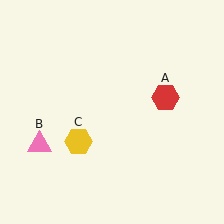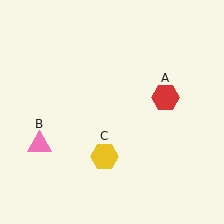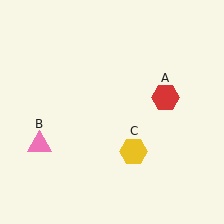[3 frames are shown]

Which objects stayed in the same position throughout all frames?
Red hexagon (object A) and pink triangle (object B) remained stationary.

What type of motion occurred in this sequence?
The yellow hexagon (object C) rotated counterclockwise around the center of the scene.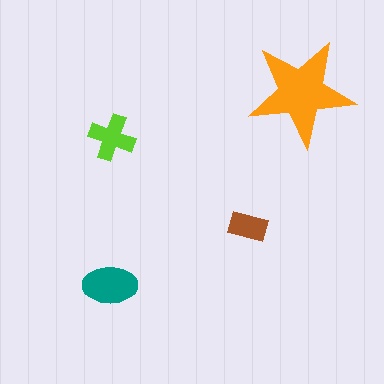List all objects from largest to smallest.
The orange star, the teal ellipse, the lime cross, the brown rectangle.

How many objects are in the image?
There are 4 objects in the image.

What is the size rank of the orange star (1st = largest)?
1st.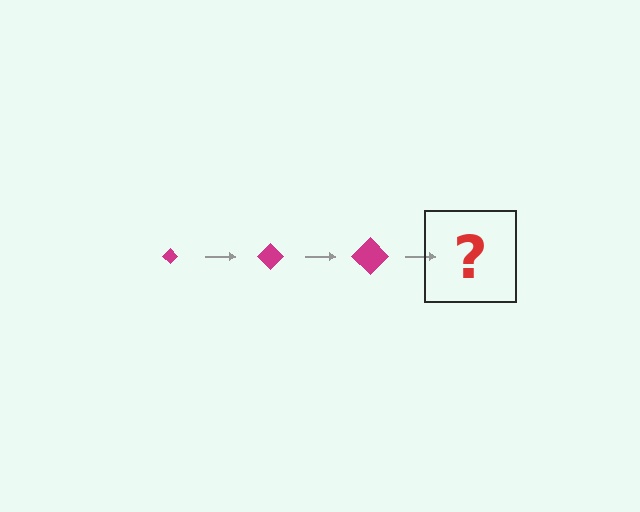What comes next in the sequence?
The next element should be a magenta diamond, larger than the previous one.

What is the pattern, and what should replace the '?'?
The pattern is that the diamond gets progressively larger each step. The '?' should be a magenta diamond, larger than the previous one.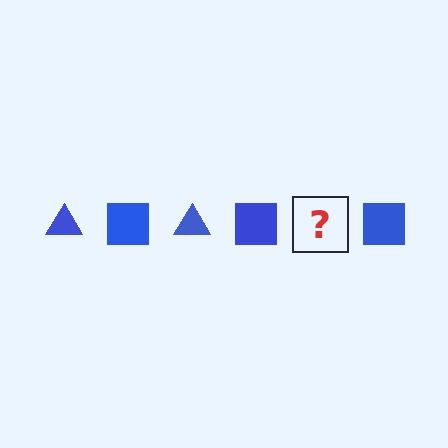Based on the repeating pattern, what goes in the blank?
The blank should be a blue triangle.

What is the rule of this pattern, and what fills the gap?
The rule is that the pattern cycles through triangle, square shapes in blue. The gap should be filled with a blue triangle.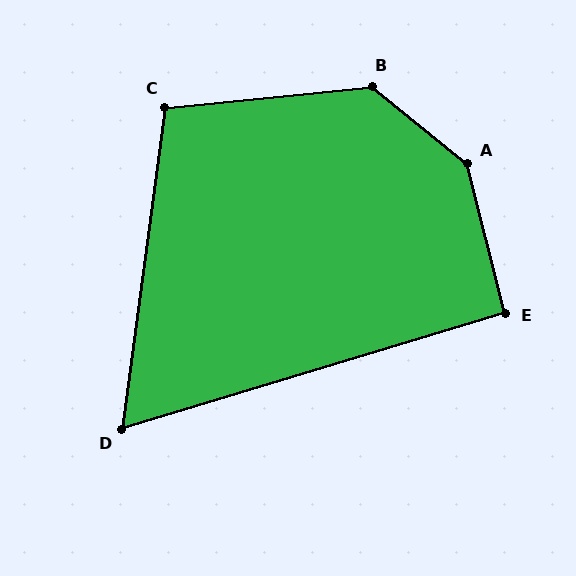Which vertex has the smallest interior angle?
D, at approximately 66 degrees.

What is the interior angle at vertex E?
Approximately 93 degrees (approximately right).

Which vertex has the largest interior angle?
A, at approximately 143 degrees.